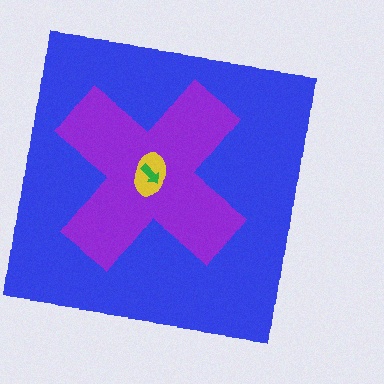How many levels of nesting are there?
4.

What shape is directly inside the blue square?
The purple cross.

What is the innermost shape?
The green arrow.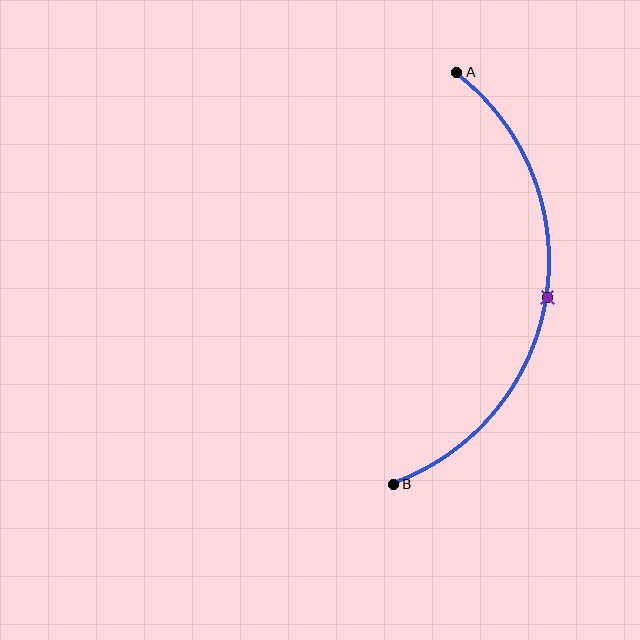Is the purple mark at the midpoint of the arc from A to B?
Yes. The purple mark lies on the arc at equal arc-length from both A and B — it is the arc midpoint.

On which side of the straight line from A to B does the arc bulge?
The arc bulges to the right of the straight line connecting A and B.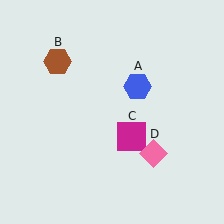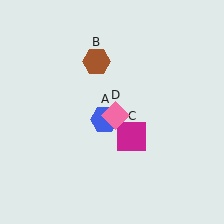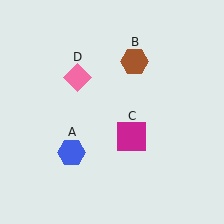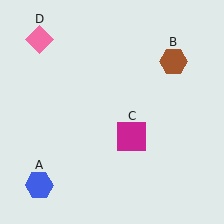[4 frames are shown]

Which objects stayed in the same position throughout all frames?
Magenta square (object C) remained stationary.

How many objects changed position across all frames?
3 objects changed position: blue hexagon (object A), brown hexagon (object B), pink diamond (object D).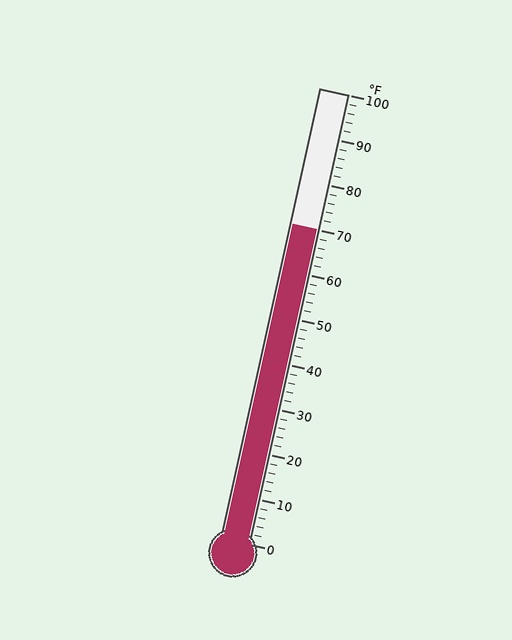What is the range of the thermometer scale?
The thermometer scale ranges from 0°F to 100°F.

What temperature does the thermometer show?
The thermometer shows approximately 70°F.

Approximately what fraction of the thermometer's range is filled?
The thermometer is filled to approximately 70% of its range.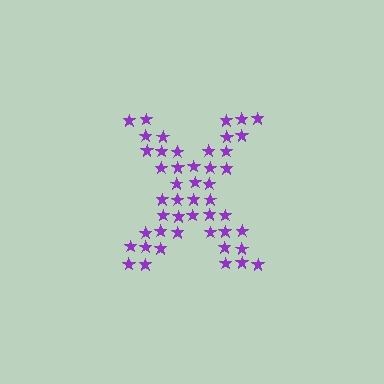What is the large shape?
The large shape is the letter X.